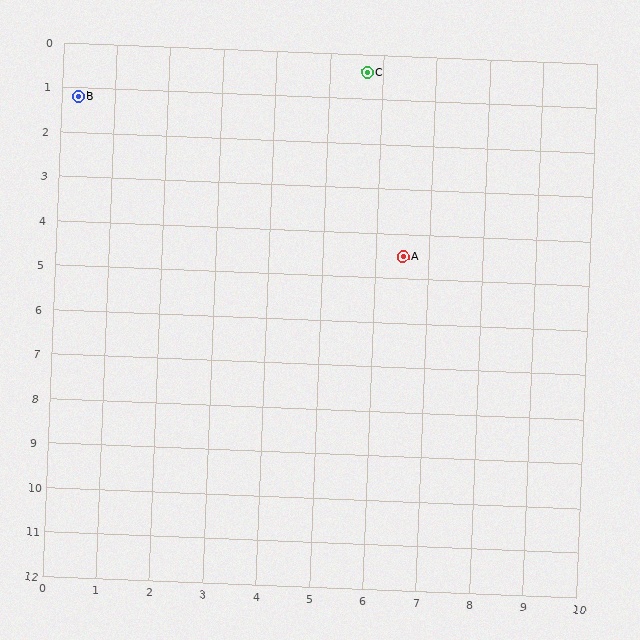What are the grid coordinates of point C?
Point C is at approximately (5.7, 0.4).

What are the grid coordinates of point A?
Point A is at approximately (6.5, 4.5).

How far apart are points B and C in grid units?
Points B and C are about 5.5 grid units apart.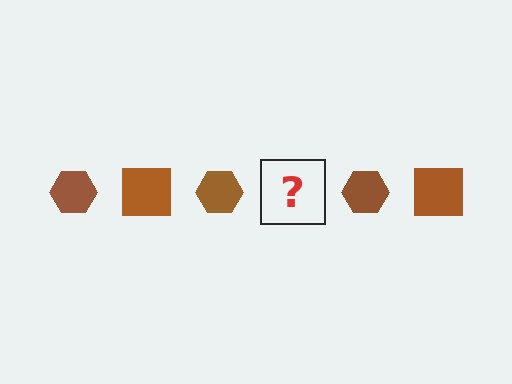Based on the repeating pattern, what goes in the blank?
The blank should be a brown square.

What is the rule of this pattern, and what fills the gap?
The rule is that the pattern cycles through hexagon, square shapes in brown. The gap should be filled with a brown square.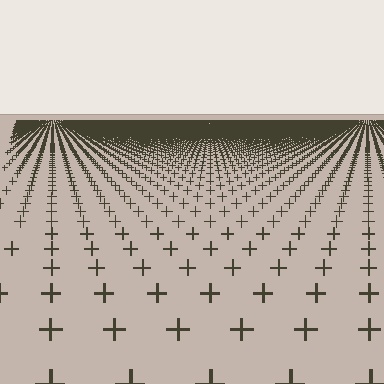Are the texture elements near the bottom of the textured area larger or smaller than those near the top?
Larger. Near the bottom, elements are closer to the viewer and appear at a bigger on-screen size.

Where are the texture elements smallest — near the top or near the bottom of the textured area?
Near the top.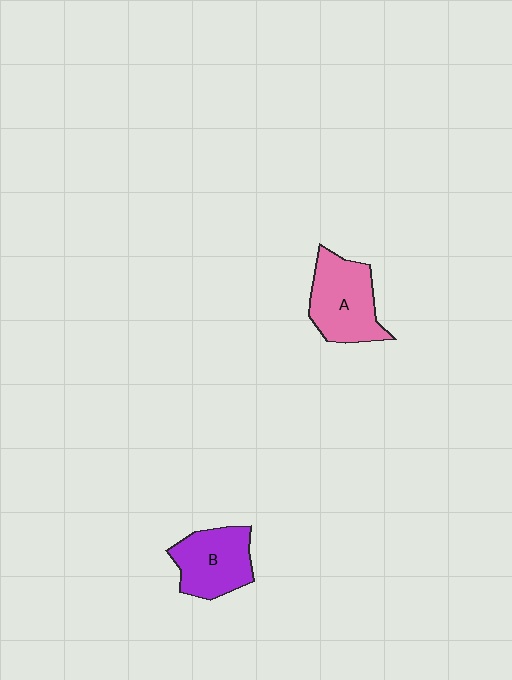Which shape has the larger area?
Shape A (pink).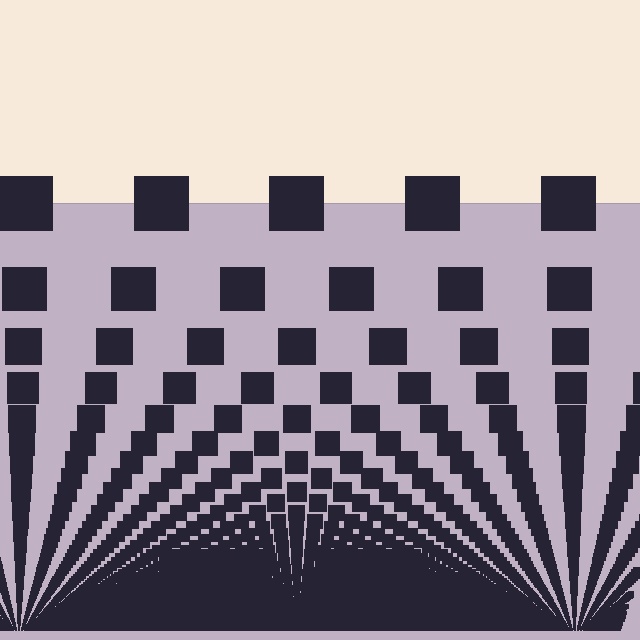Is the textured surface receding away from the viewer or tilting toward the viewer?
The surface appears to tilt toward the viewer. Texture elements get larger and sparser toward the top.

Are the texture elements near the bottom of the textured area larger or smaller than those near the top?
Smaller. The gradient is inverted — elements near the bottom are smaller and denser.